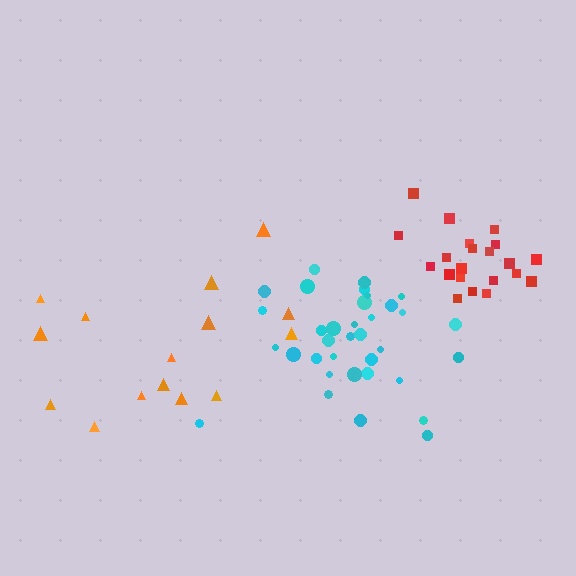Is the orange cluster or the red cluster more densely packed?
Red.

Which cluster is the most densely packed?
Red.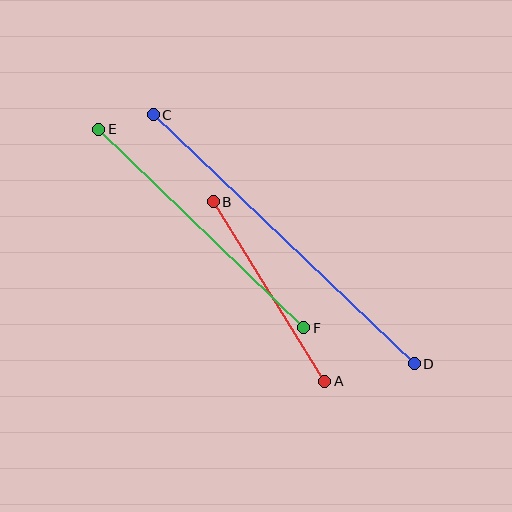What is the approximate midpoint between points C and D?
The midpoint is at approximately (284, 239) pixels.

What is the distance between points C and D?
The distance is approximately 361 pixels.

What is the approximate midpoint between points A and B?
The midpoint is at approximately (269, 291) pixels.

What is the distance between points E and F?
The distance is approximately 285 pixels.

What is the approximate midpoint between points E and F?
The midpoint is at approximately (201, 228) pixels.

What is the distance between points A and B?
The distance is approximately 211 pixels.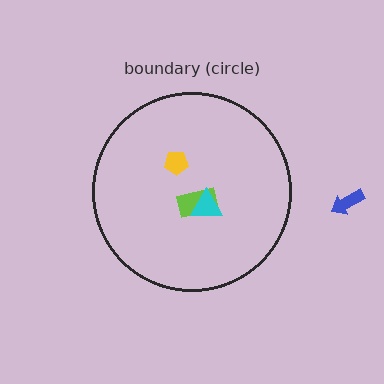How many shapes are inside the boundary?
3 inside, 1 outside.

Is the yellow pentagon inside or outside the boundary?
Inside.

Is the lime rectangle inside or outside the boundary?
Inside.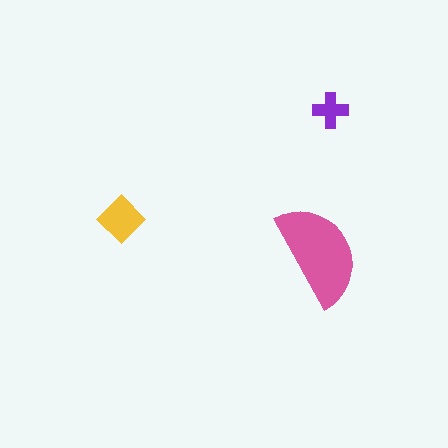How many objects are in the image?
There are 3 objects in the image.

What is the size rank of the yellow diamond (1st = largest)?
2nd.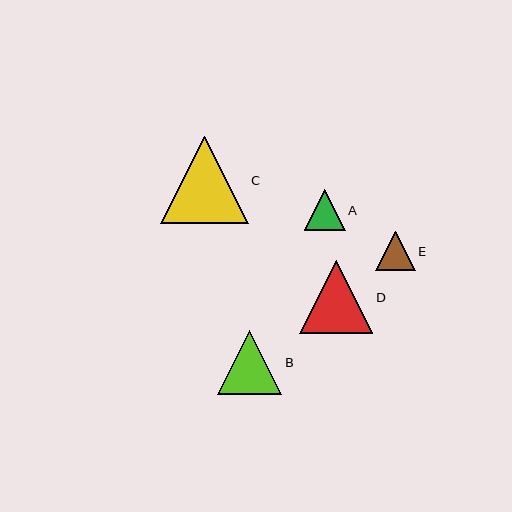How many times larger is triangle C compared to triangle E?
Triangle C is approximately 2.2 times the size of triangle E.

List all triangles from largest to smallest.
From largest to smallest: C, D, B, A, E.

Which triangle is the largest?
Triangle C is the largest with a size of approximately 88 pixels.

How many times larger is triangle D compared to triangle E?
Triangle D is approximately 1.9 times the size of triangle E.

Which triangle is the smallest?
Triangle E is the smallest with a size of approximately 39 pixels.